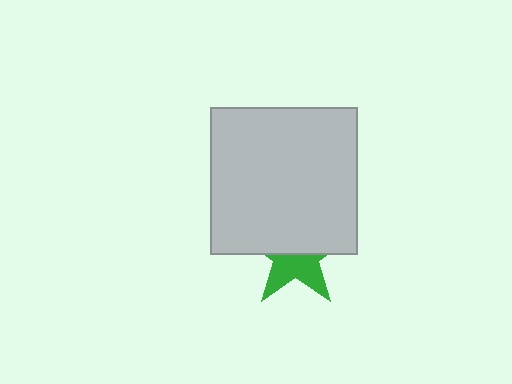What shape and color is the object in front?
The object in front is a light gray square.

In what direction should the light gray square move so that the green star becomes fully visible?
The light gray square should move up. That is the shortest direction to clear the overlap and leave the green star fully visible.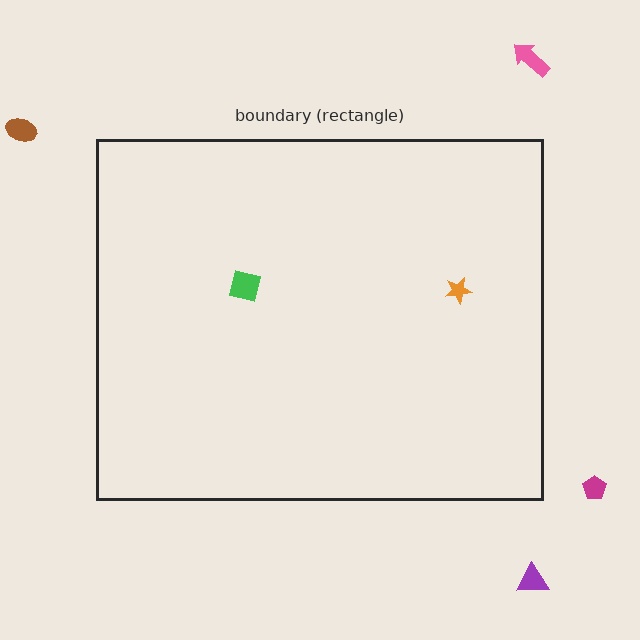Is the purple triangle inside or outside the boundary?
Outside.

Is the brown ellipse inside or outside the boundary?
Outside.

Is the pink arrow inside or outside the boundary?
Outside.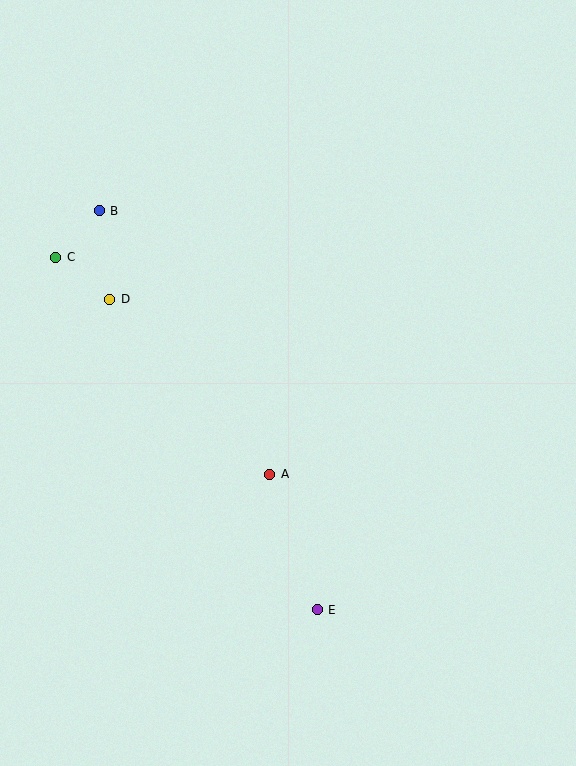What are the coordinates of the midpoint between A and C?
The midpoint between A and C is at (163, 366).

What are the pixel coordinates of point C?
Point C is at (56, 257).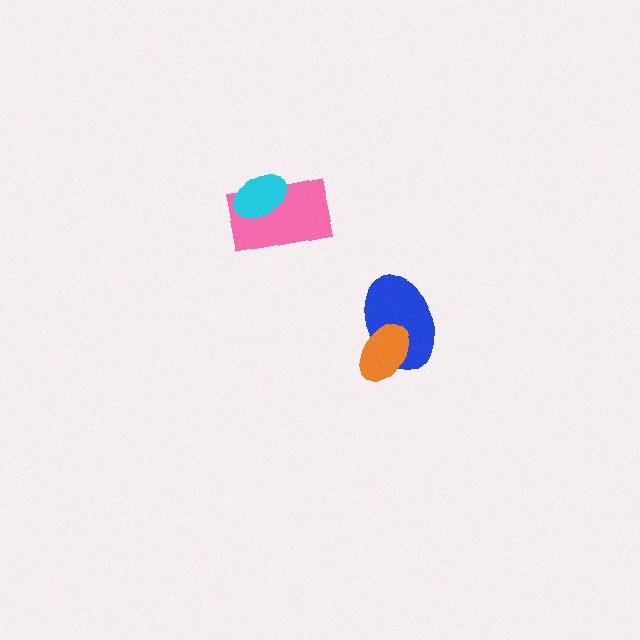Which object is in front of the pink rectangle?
The cyan ellipse is in front of the pink rectangle.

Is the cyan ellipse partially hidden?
No, no other shape covers it.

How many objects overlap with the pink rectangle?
1 object overlaps with the pink rectangle.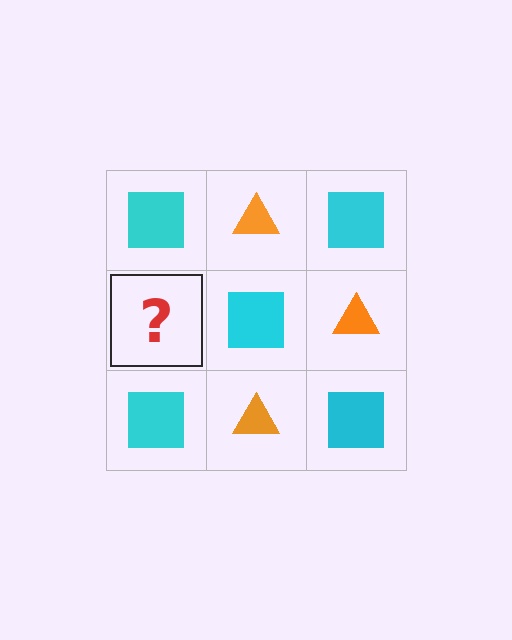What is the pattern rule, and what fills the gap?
The rule is that it alternates cyan square and orange triangle in a checkerboard pattern. The gap should be filled with an orange triangle.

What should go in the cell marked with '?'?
The missing cell should contain an orange triangle.